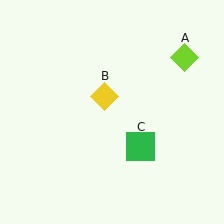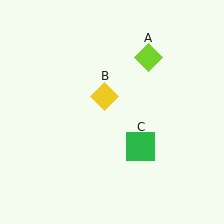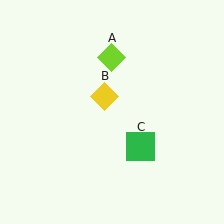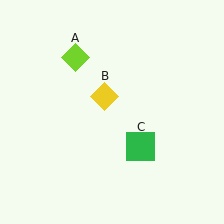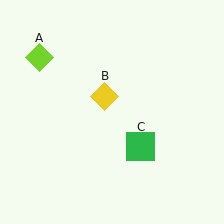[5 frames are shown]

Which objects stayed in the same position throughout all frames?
Yellow diamond (object B) and green square (object C) remained stationary.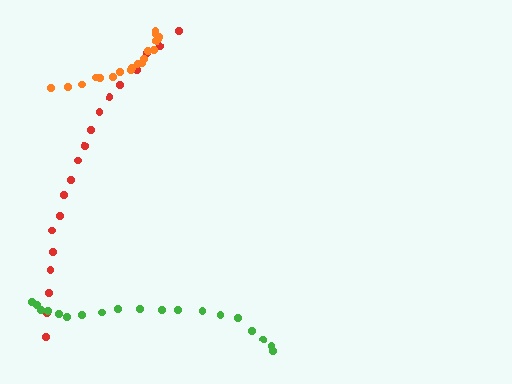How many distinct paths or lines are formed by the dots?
There are 3 distinct paths.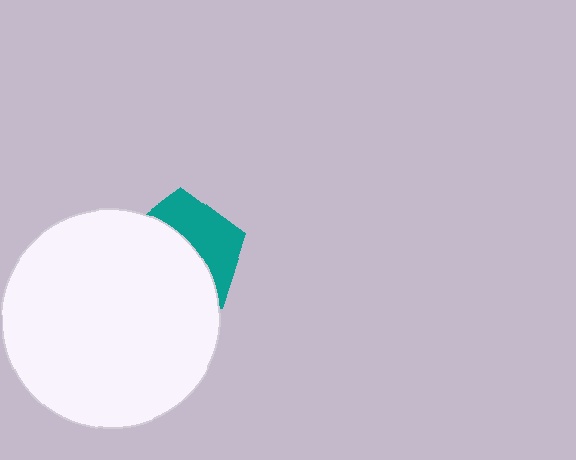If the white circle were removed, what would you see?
You would see the complete teal pentagon.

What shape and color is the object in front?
The object in front is a white circle.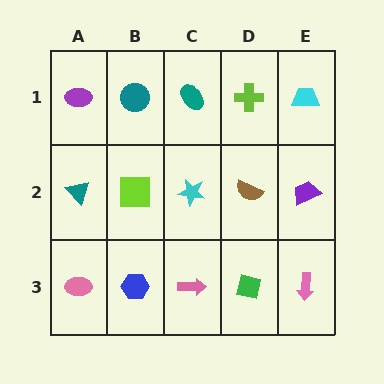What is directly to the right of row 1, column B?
A teal ellipse.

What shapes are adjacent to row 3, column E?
A purple trapezoid (row 2, column E), a green square (row 3, column D).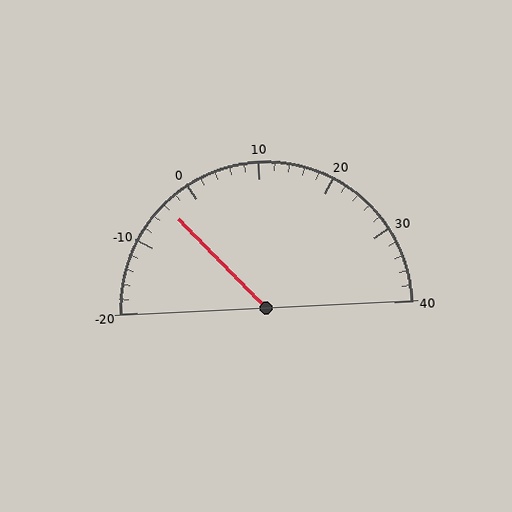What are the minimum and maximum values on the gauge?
The gauge ranges from -20 to 40.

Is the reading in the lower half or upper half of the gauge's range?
The reading is in the lower half of the range (-20 to 40).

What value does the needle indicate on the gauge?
The needle indicates approximately -4.